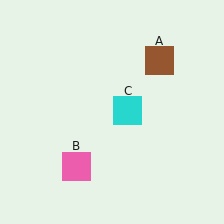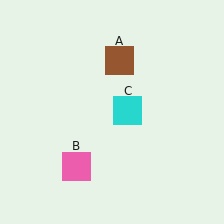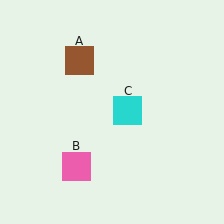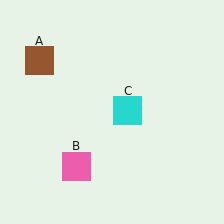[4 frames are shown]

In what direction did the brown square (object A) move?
The brown square (object A) moved left.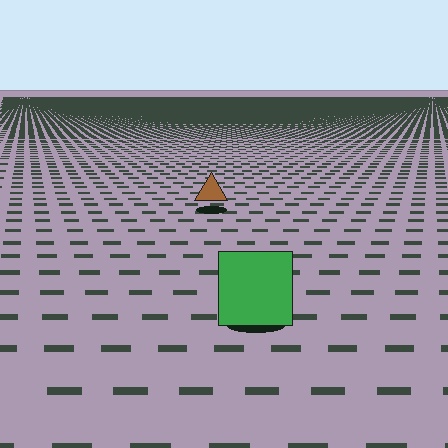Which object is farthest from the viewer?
The brown triangle is farthest from the viewer. It appears smaller and the ground texture around it is denser.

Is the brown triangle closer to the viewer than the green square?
No. The green square is closer — you can tell from the texture gradient: the ground texture is coarser near it.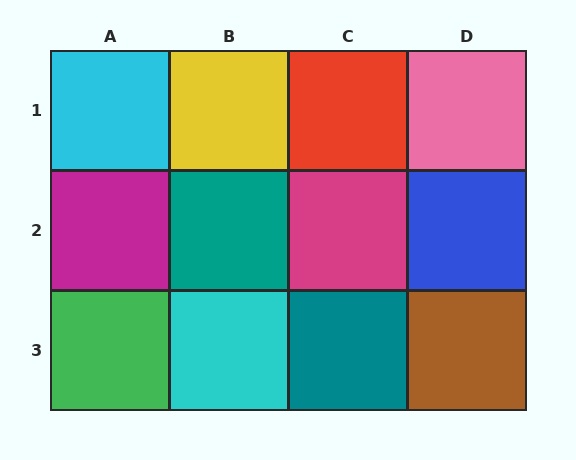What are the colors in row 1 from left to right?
Cyan, yellow, red, pink.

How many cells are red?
1 cell is red.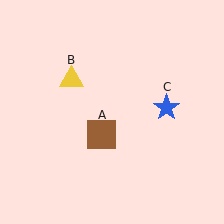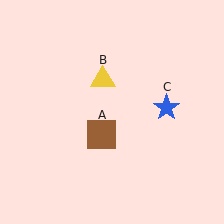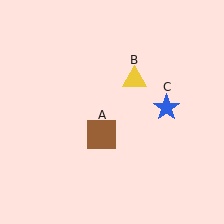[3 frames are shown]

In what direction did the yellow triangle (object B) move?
The yellow triangle (object B) moved right.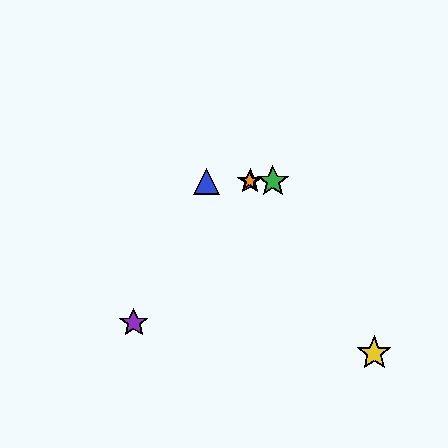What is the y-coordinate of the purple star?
The purple star is at y≈323.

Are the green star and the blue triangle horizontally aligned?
Yes, both are at y≈181.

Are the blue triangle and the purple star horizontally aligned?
No, the blue triangle is at y≈181 and the purple star is at y≈323.